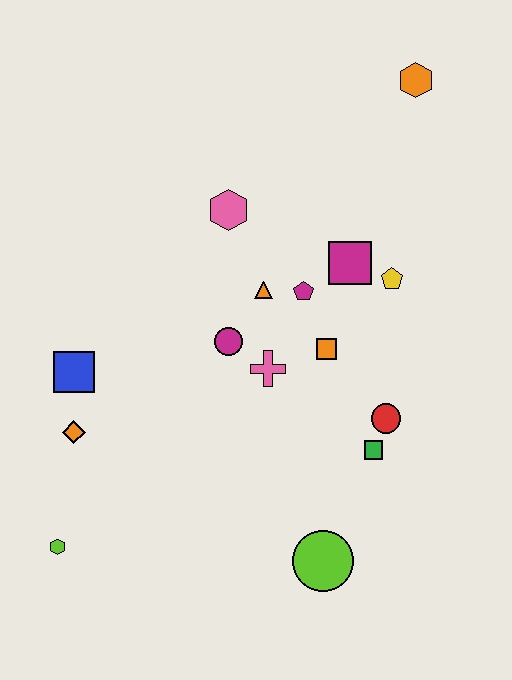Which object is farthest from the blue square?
The orange hexagon is farthest from the blue square.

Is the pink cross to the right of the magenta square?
No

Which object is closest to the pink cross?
The magenta circle is closest to the pink cross.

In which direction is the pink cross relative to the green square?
The pink cross is to the left of the green square.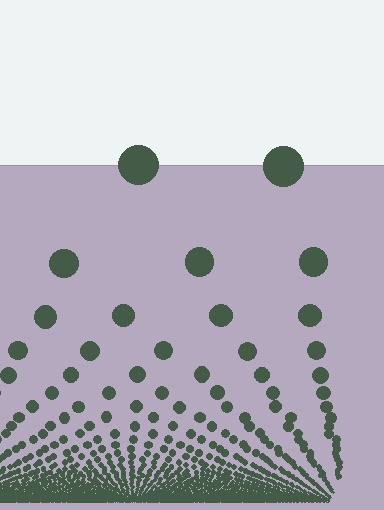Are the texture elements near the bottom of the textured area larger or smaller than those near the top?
Smaller. The gradient is inverted — elements near the bottom are smaller and denser.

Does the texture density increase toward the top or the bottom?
Density increases toward the bottom.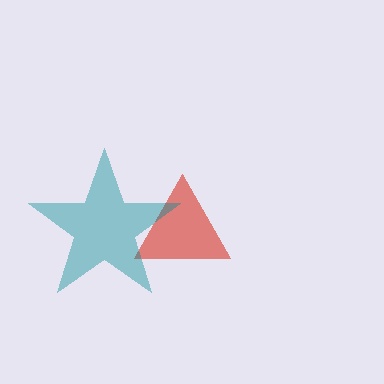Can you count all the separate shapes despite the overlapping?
Yes, there are 2 separate shapes.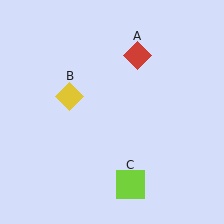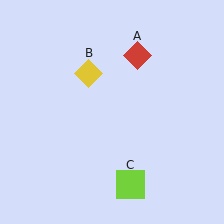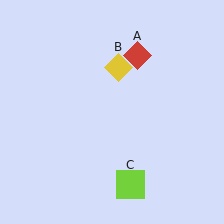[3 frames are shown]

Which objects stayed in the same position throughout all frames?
Red diamond (object A) and lime square (object C) remained stationary.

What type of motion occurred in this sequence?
The yellow diamond (object B) rotated clockwise around the center of the scene.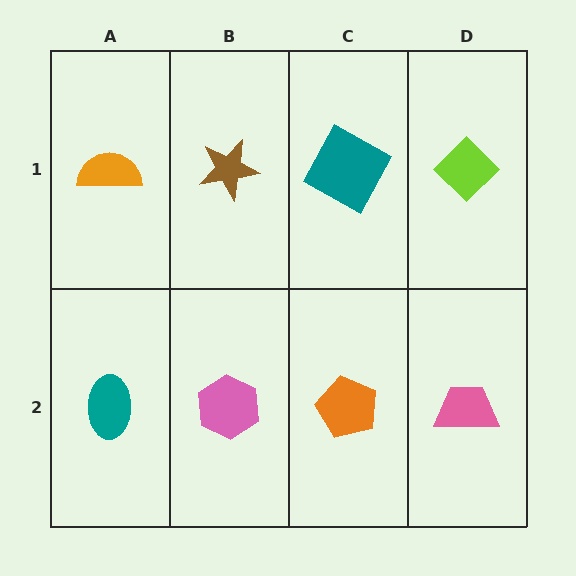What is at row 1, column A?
An orange semicircle.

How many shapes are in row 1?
4 shapes.